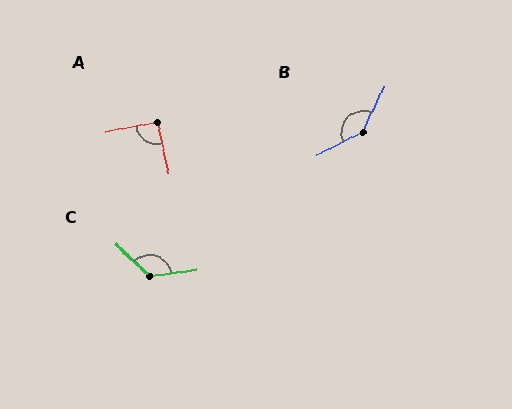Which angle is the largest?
B, at approximately 142 degrees.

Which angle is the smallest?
A, at approximately 91 degrees.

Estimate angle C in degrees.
Approximately 128 degrees.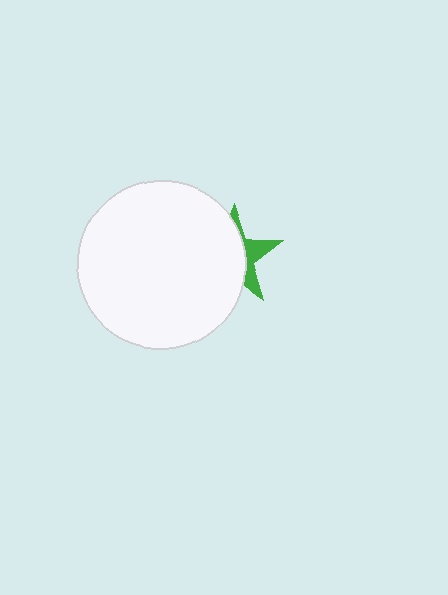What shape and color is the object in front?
The object in front is a white circle.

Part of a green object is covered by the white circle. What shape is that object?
It is a star.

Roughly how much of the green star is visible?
A small part of it is visible (roughly 32%).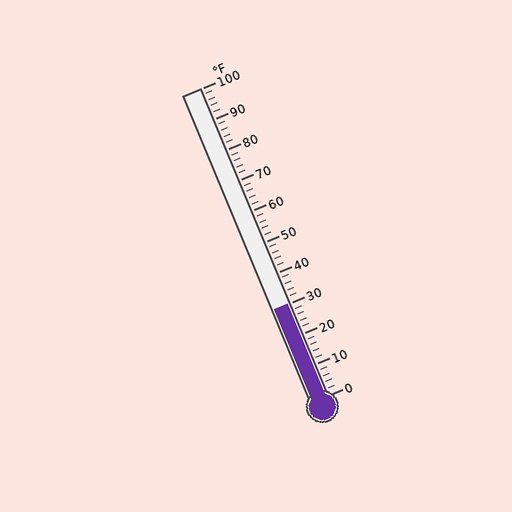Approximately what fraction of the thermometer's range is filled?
The thermometer is filled to approximately 30% of its range.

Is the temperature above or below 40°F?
The temperature is below 40°F.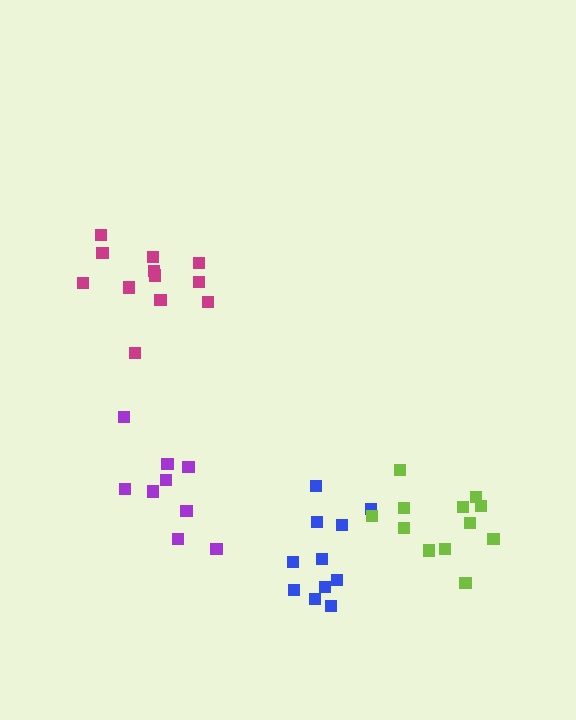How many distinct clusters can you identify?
There are 4 distinct clusters.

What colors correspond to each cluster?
The clusters are colored: blue, purple, lime, magenta.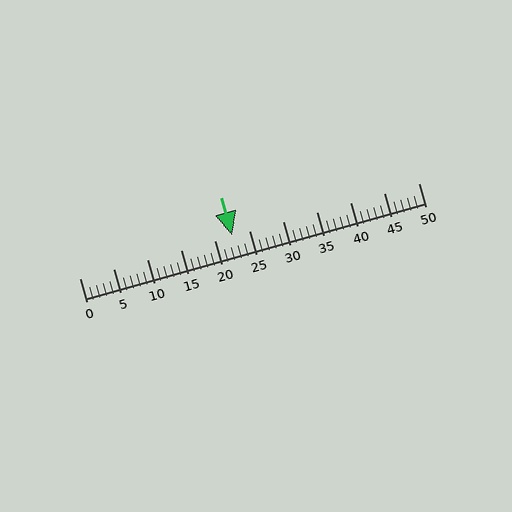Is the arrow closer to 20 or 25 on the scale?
The arrow is closer to 25.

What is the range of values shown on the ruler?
The ruler shows values from 0 to 50.